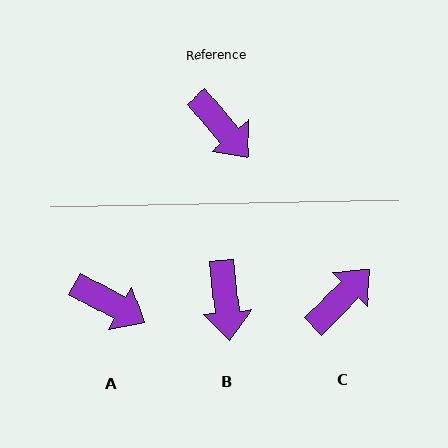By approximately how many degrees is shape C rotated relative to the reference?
Approximately 94 degrees counter-clockwise.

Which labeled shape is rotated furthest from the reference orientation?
C, about 94 degrees away.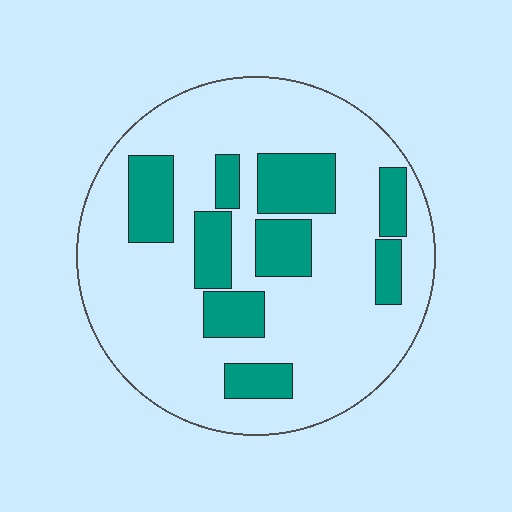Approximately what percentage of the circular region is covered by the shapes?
Approximately 25%.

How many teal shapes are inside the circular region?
9.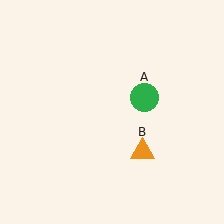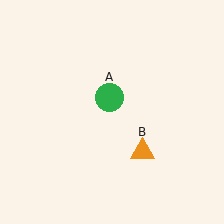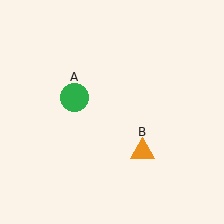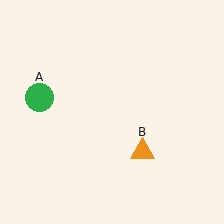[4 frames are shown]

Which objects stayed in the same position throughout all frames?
Orange triangle (object B) remained stationary.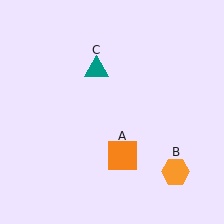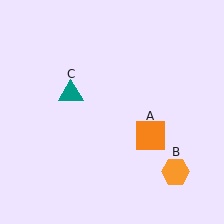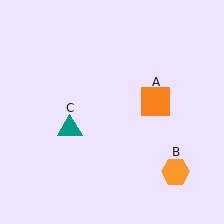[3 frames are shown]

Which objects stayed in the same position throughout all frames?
Orange hexagon (object B) remained stationary.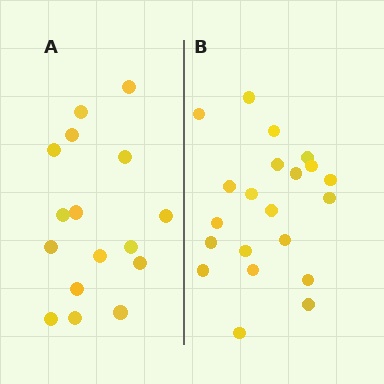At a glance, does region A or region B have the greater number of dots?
Region B (the right region) has more dots.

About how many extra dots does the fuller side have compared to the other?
Region B has about 5 more dots than region A.